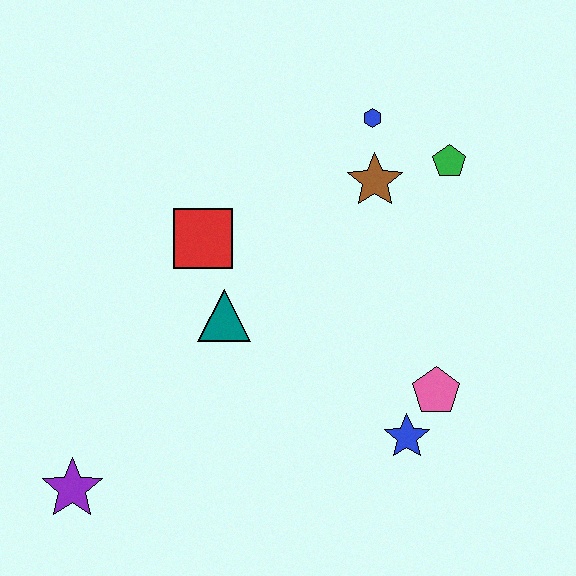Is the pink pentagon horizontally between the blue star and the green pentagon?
Yes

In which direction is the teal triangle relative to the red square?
The teal triangle is below the red square.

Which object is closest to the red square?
The teal triangle is closest to the red square.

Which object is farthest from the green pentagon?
The purple star is farthest from the green pentagon.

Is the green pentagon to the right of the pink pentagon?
Yes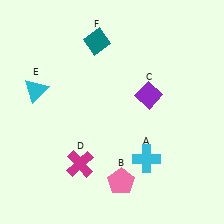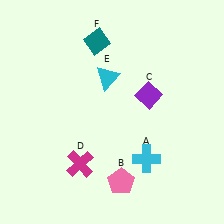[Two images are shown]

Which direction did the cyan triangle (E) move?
The cyan triangle (E) moved right.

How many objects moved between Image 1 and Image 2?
1 object moved between the two images.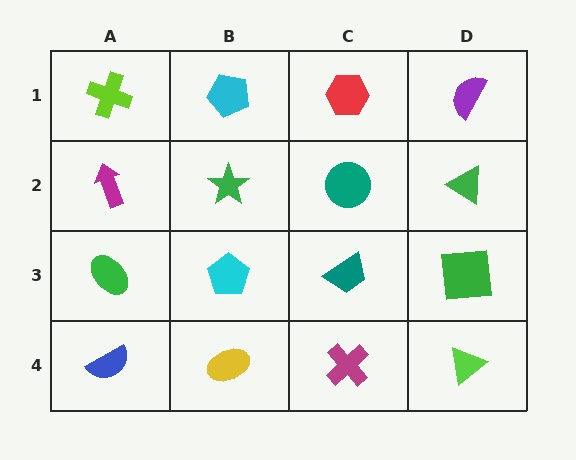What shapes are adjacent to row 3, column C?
A teal circle (row 2, column C), a magenta cross (row 4, column C), a cyan pentagon (row 3, column B), a green square (row 3, column D).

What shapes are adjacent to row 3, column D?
A green triangle (row 2, column D), a lime triangle (row 4, column D), a teal trapezoid (row 3, column C).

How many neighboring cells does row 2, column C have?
4.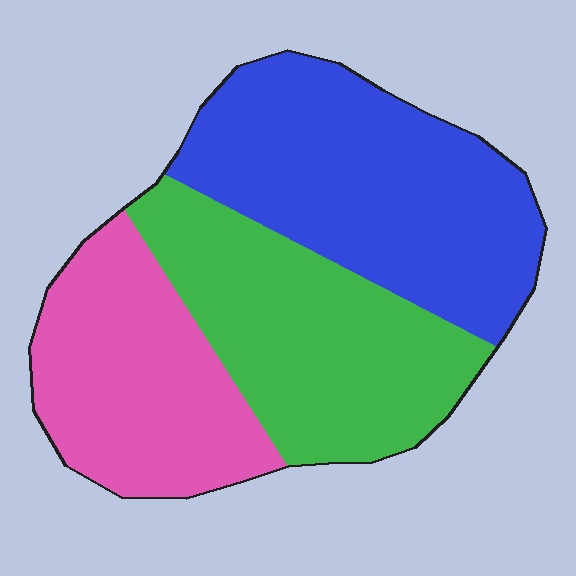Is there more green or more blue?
Blue.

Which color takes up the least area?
Pink, at roughly 30%.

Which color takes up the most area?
Blue, at roughly 40%.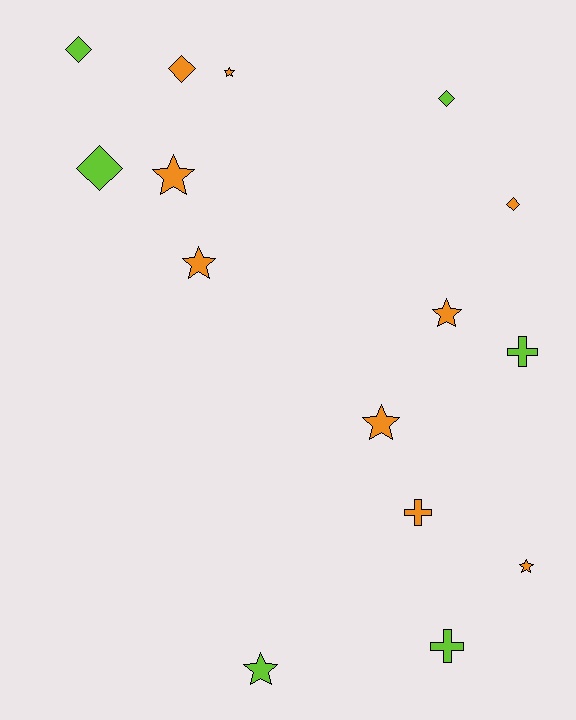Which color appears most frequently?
Orange, with 9 objects.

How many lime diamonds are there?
There are 3 lime diamonds.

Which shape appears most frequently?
Star, with 7 objects.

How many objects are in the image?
There are 15 objects.